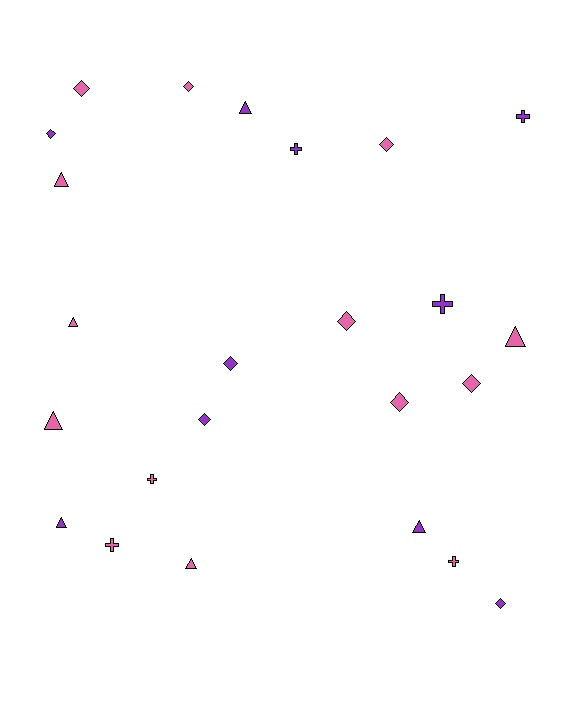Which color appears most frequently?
Pink, with 14 objects.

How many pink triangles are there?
There are 5 pink triangles.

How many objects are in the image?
There are 24 objects.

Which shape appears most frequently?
Diamond, with 10 objects.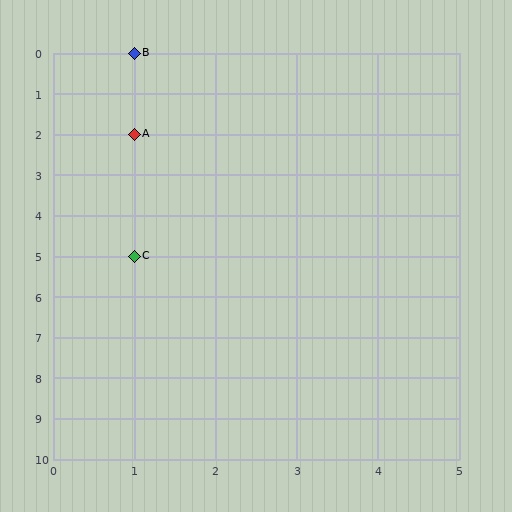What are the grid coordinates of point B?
Point B is at grid coordinates (1, 0).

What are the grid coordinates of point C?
Point C is at grid coordinates (1, 5).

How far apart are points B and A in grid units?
Points B and A are 2 rows apart.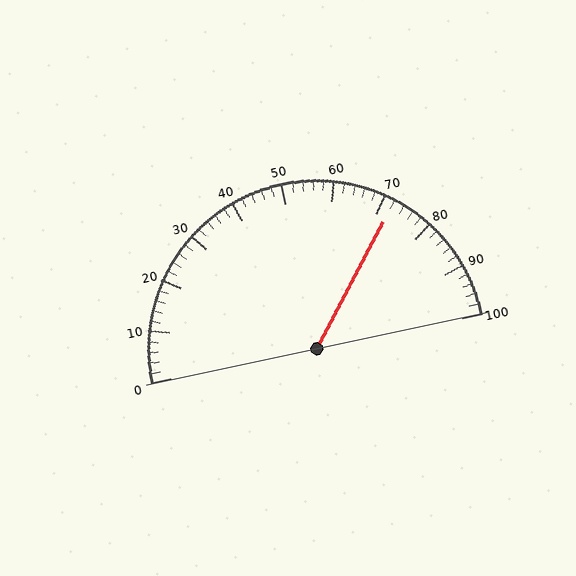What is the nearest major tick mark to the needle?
The nearest major tick mark is 70.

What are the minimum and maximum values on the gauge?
The gauge ranges from 0 to 100.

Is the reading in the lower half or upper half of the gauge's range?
The reading is in the upper half of the range (0 to 100).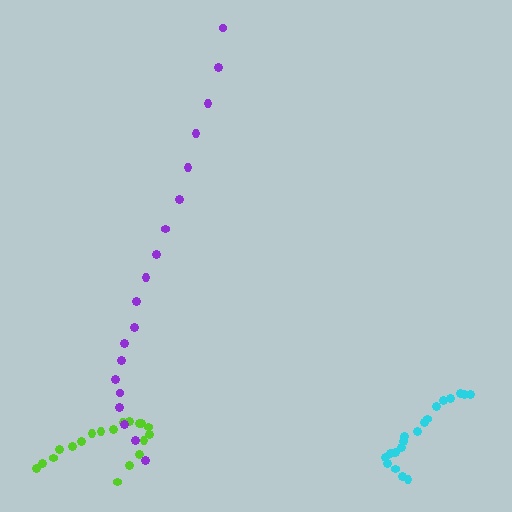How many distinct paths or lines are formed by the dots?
There are 3 distinct paths.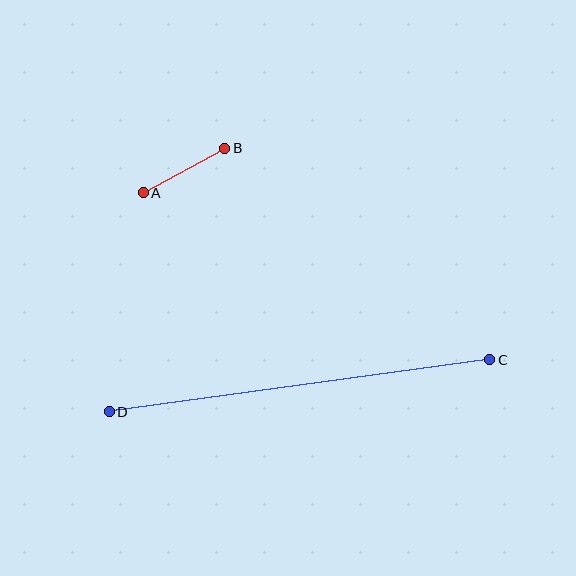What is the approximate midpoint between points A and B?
The midpoint is at approximately (184, 170) pixels.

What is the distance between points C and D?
The distance is approximately 384 pixels.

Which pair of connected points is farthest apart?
Points C and D are farthest apart.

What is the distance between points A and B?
The distance is approximately 93 pixels.